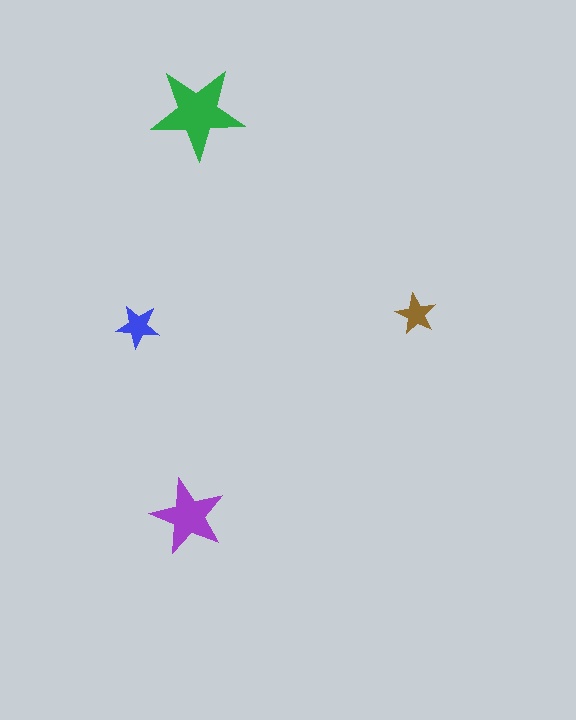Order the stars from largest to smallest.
the green one, the purple one, the blue one, the brown one.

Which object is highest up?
The green star is topmost.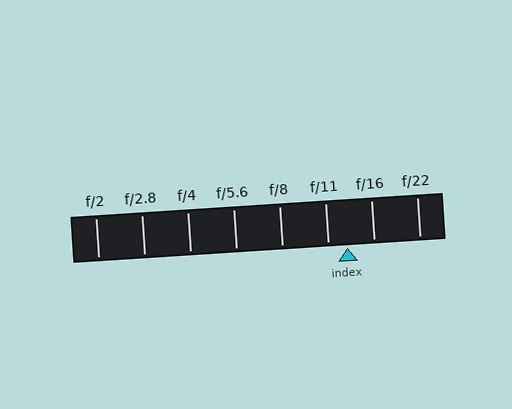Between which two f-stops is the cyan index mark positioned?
The index mark is between f/11 and f/16.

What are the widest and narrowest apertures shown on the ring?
The widest aperture shown is f/2 and the narrowest is f/22.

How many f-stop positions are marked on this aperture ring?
There are 8 f-stop positions marked.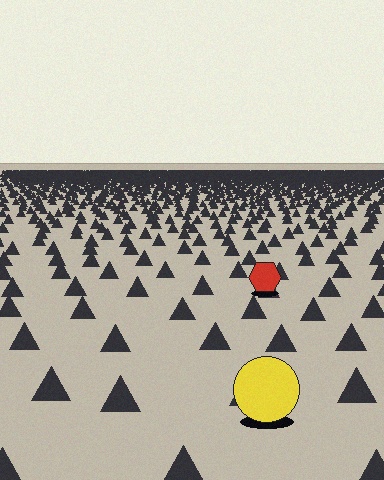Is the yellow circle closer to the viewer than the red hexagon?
Yes. The yellow circle is closer — you can tell from the texture gradient: the ground texture is coarser near it.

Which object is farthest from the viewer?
The red hexagon is farthest from the viewer. It appears smaller and the ground texture around it is denser.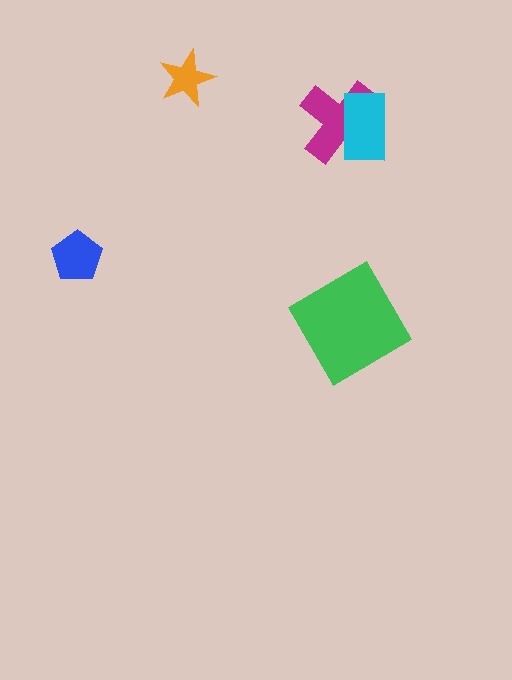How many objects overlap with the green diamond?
0 objects overlap with the green diamond.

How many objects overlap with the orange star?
0 objects overlap with the orange star.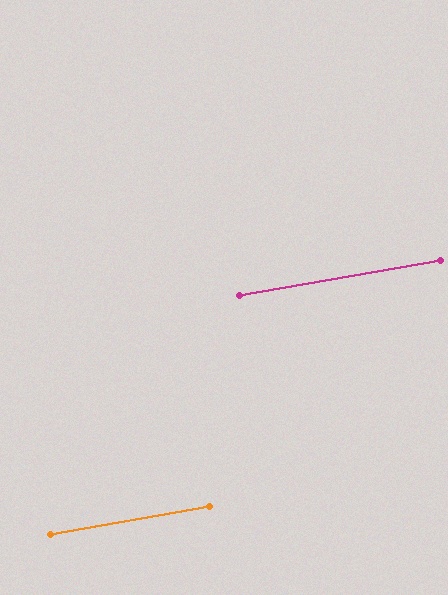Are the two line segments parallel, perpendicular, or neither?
Parallel — their directions differ by only 0.1°.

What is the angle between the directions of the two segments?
Approximately 0 degrees.